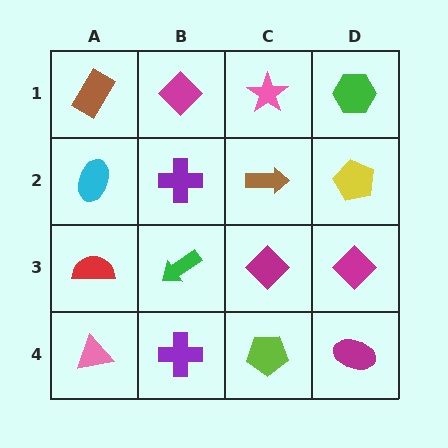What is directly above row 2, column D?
A green hexagon.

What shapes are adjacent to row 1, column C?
A brown arrow (row 2, column C), a magenta diamond (row 1, column B), a green hexagon (row 1, column D).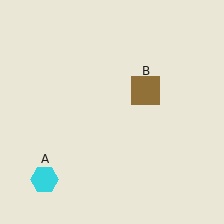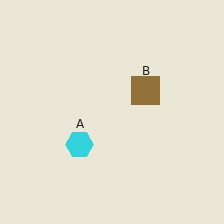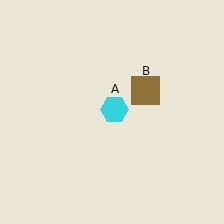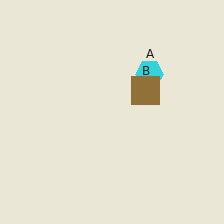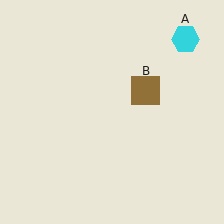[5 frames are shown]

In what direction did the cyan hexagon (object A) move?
The cyan hexagon (object A) moved up and to the right.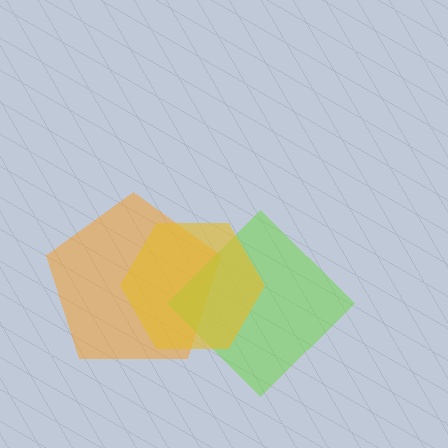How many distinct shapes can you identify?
There are 3 distinct shapes: an orange pentagon, a lime diamond, a yellow hexagon.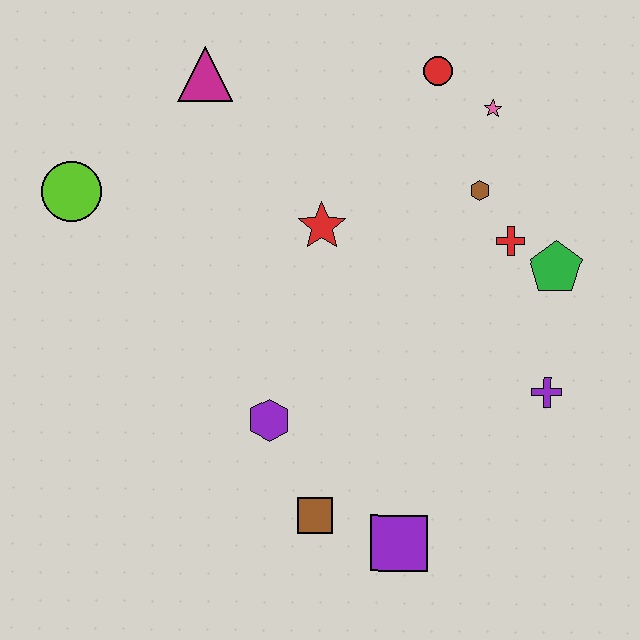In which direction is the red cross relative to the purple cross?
The red cross is above the purple cross.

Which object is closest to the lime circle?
The magenta triangle is closest to the lime circle.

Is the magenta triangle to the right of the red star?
No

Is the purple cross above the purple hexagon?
Yes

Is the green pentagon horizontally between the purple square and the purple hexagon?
No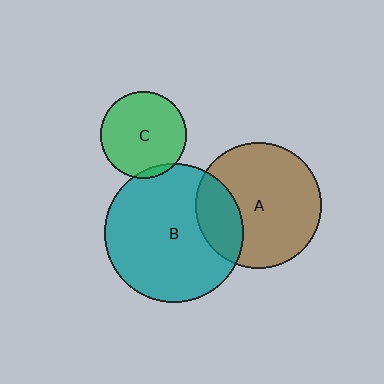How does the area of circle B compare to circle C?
Approximately 2.6 times.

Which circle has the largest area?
Circle B (teal).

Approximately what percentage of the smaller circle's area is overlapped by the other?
Approximately 5%.